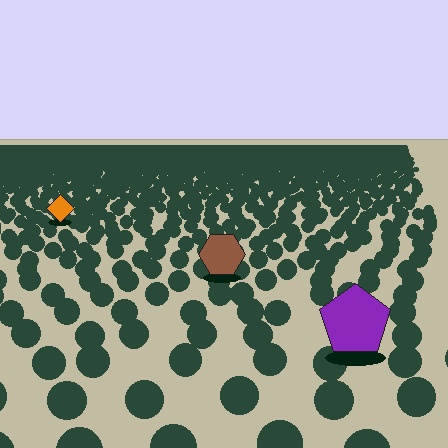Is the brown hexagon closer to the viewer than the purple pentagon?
No. The purple pentagon is closer — you can tell from the texture gradient: the ground texture is coarser near it.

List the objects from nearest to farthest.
From nearest to farthest: the purple pentagon, the brown hexagon, the orange diamond.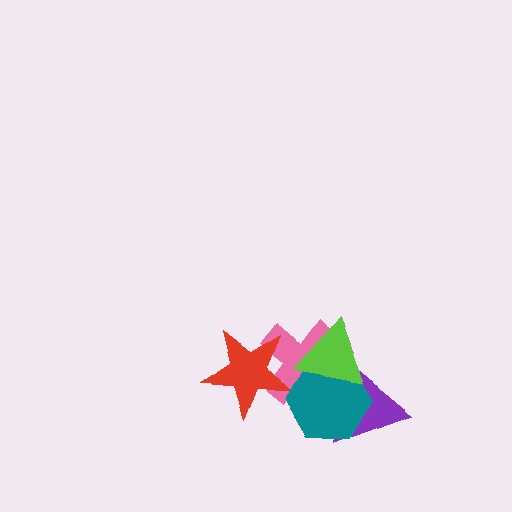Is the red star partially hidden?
No, no other shape covers it.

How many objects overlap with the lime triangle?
3 objects overlap with the lime triangle.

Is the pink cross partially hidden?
Yes, it is partially covered by another shape.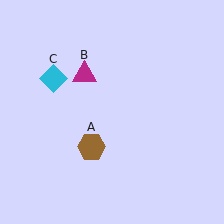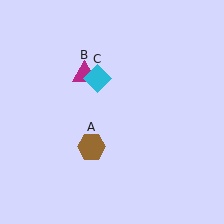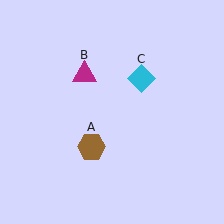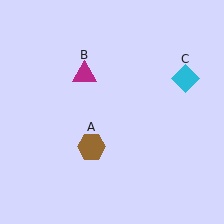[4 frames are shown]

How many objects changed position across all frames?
1 object changed position: cyan diamond (object C).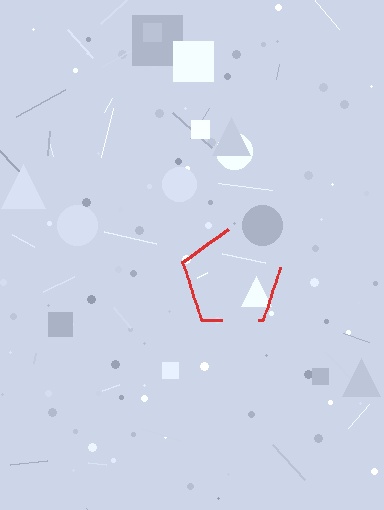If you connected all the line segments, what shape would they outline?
They would outline a pentagon.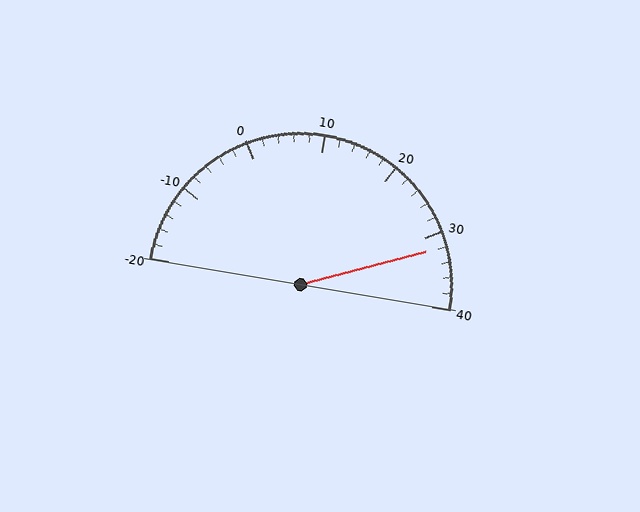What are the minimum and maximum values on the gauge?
The gauge ranges from -20 to 40.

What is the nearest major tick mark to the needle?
The nearest major tick mark is 30.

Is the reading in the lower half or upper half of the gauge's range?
The reading is in the upper half of the range (-20 to 40).